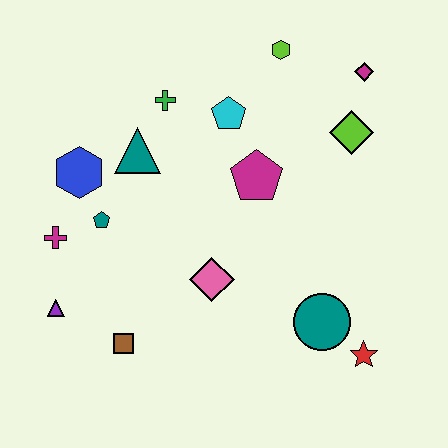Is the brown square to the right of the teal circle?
No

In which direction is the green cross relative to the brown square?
The green cross is above the brown square.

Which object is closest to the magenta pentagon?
The cyan pentagon is closest to the magenta pentagon.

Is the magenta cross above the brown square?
Yes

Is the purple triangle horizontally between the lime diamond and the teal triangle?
No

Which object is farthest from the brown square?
The magenta diamond is farthest from the brown square.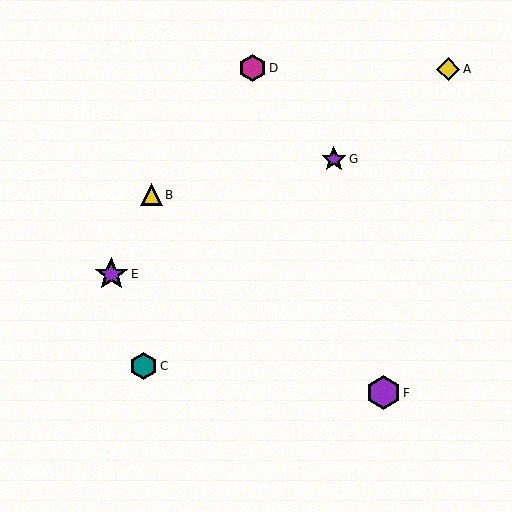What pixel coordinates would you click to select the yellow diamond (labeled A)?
Click at (448, 69) to select the yellow diamond A.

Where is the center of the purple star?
The center of the purple star is at (334, 159).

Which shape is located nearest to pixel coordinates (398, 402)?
The purple hexagon (labeled F) at (384, 393) is nearest to that location.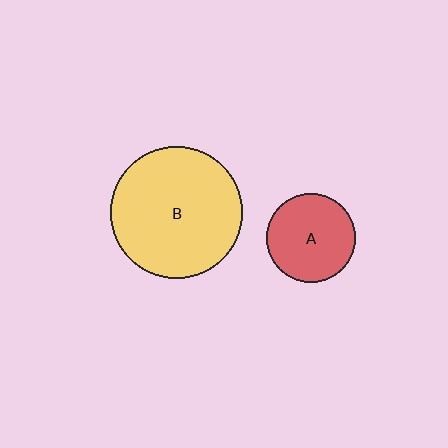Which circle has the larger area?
Circle B (yellow).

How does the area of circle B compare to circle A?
Approximately 2.2 times.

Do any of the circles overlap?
No, none of the circles overlap.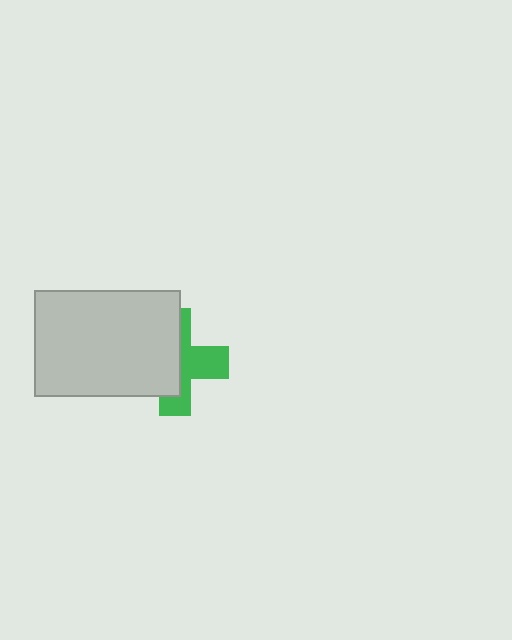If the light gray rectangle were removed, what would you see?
You would see the complete green cross.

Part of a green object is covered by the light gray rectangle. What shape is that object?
It is a cross.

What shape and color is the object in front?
The object in front is a light gray rectangle.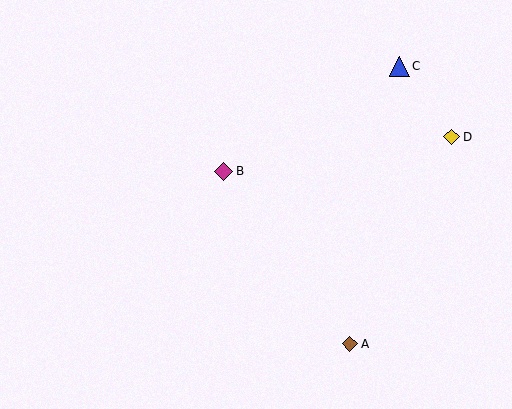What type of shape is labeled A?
Shape A is a brown diamond.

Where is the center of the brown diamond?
The center of the brown diamond is at (350, 344).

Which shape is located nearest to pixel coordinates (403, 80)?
The blue triangle (labeled C) at (399, 66) is nearest to that location.